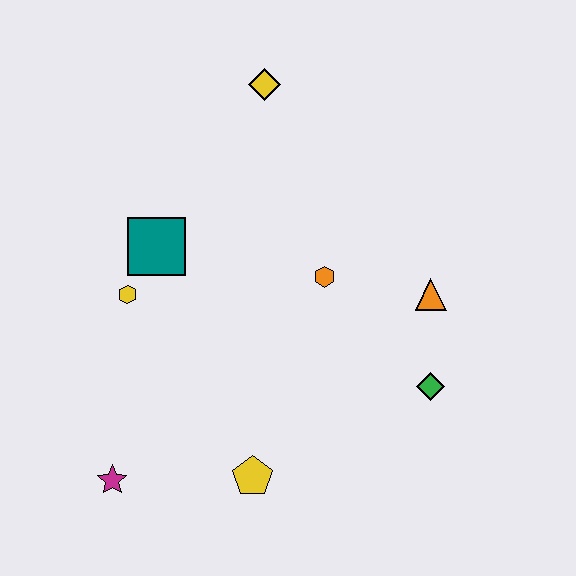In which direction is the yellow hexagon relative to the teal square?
The yellow hexagon is below the teal square.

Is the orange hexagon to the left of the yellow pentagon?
No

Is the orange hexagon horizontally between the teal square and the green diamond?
Yes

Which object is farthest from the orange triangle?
The magenta star is farthest from the orange triangle.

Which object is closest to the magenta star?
The yellow pentagon is closest to the magenta star.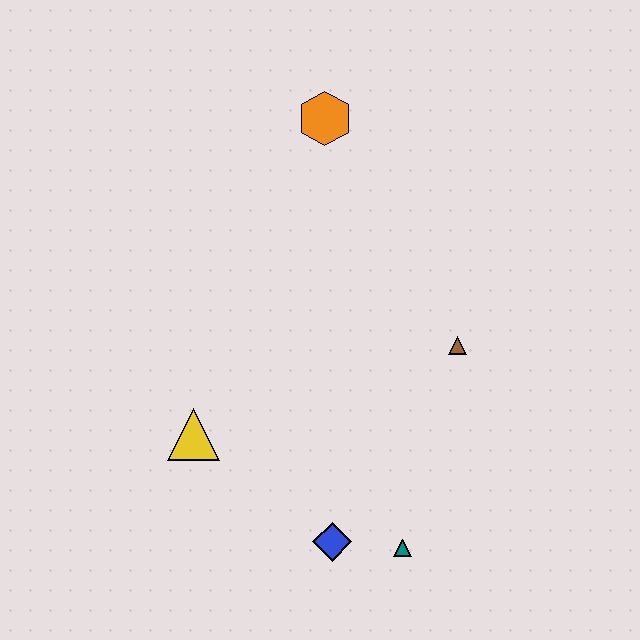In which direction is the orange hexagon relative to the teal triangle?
The orange hexagon is above the teal triangle.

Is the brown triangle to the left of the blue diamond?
No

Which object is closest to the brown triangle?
The teal triangle is closest to the brown triangle.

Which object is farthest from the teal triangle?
The orange hexagon is farthest from the teal triangle.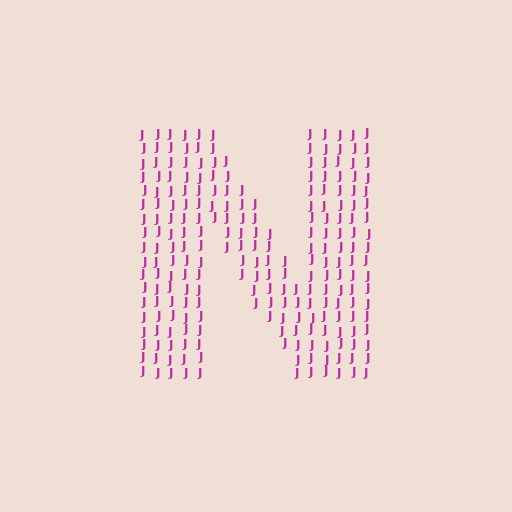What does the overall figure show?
The overall figure shows the letter N.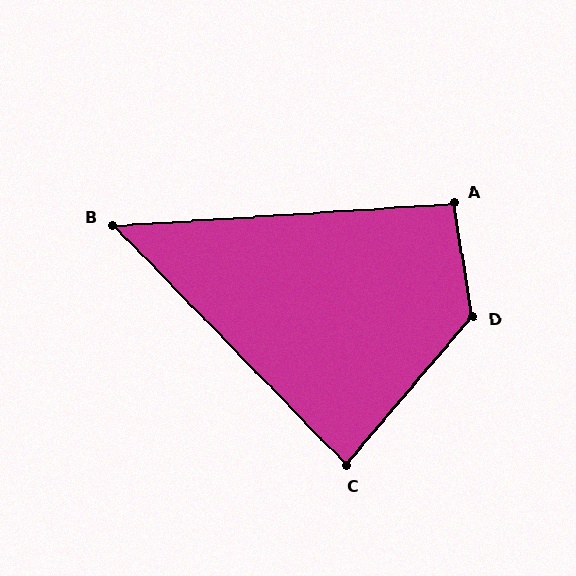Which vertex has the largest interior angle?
D, at approximately 130 degrees.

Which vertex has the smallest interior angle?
B, at approximately 50 degrees.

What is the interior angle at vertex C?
Approximately 85 degrees (acute).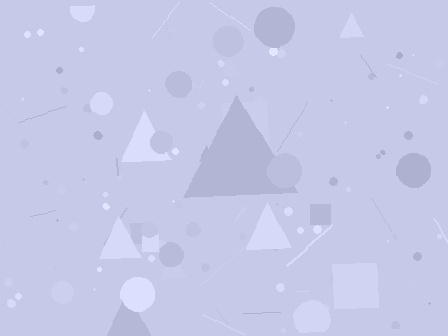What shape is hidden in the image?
A triangle is hidden in the image.